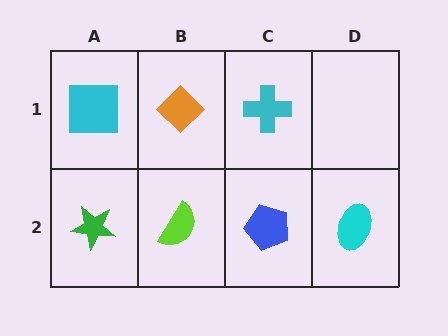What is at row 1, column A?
A cyan square.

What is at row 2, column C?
A blue pentagon.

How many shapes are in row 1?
3 shapes.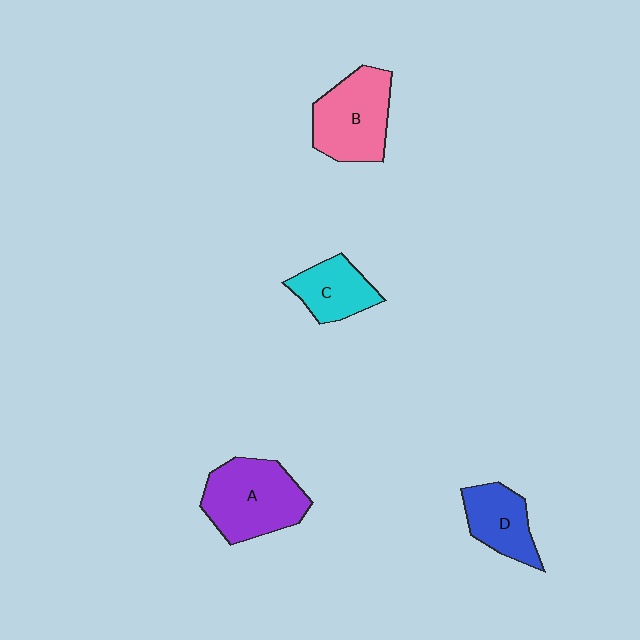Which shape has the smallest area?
Shape C (cyan).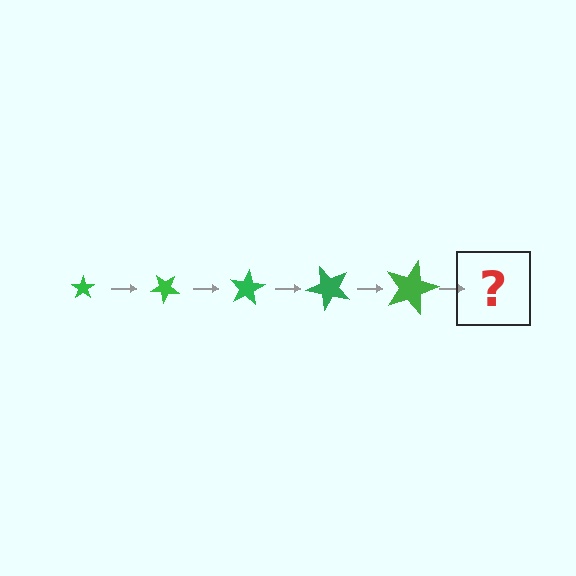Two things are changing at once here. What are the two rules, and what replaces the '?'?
The two rules are that the star grows larger each step and it rotates 40 degrees each step. The '?' should be a star, larger than the previous one and rotated 200 degrees from the start.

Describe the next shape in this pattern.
It should be a star, larger than the previous one and rotated 200 degrees from the start.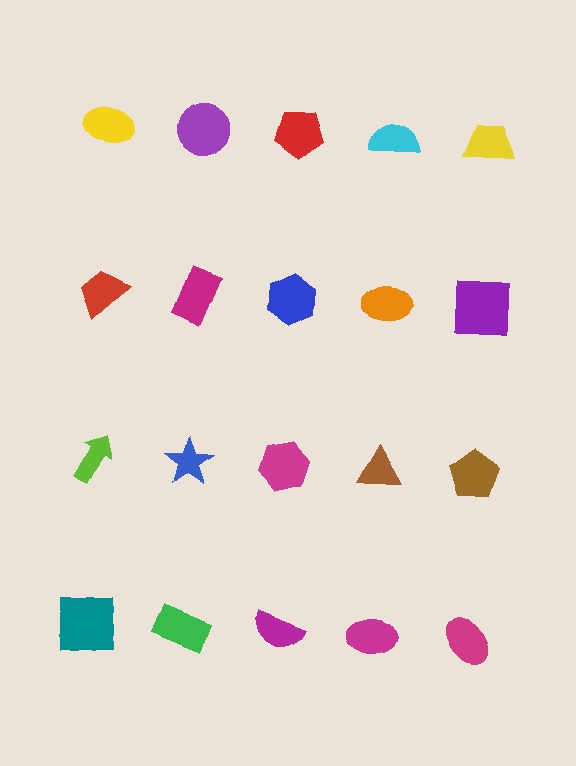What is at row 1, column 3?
A red pentagon.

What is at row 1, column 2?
A purple circle.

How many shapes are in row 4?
5 shapes.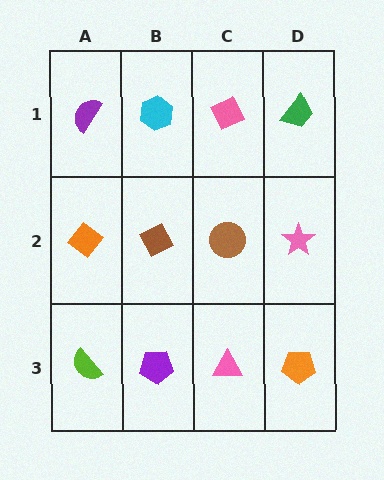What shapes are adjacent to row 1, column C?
A brown circle (row 2, column C), a cyan hexagon (row 1, column B), a green trapezoid (row 1, column D).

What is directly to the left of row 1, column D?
A pink diamond.